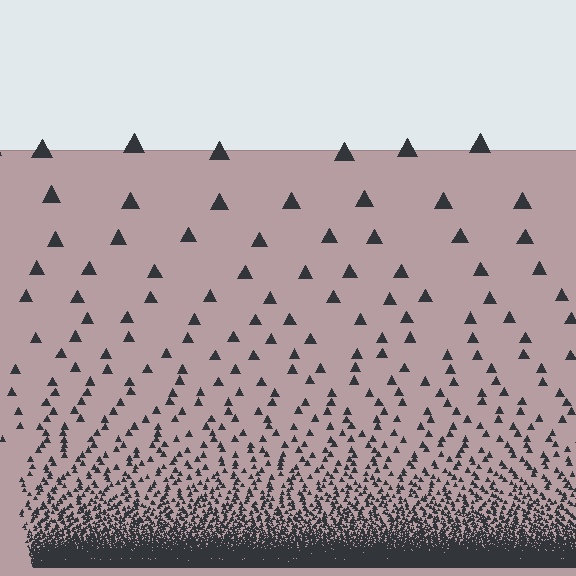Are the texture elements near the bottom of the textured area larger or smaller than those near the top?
Smaller. The gradient is inverted — elements near the bottom are smaller and denser.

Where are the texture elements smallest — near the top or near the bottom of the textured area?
Near the bottom.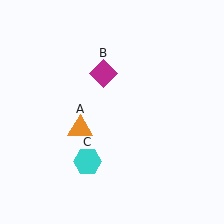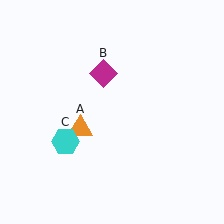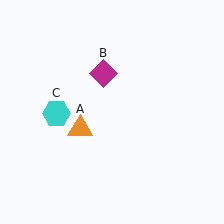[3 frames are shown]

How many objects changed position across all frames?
1 object changed position: cyan hexagon (object C).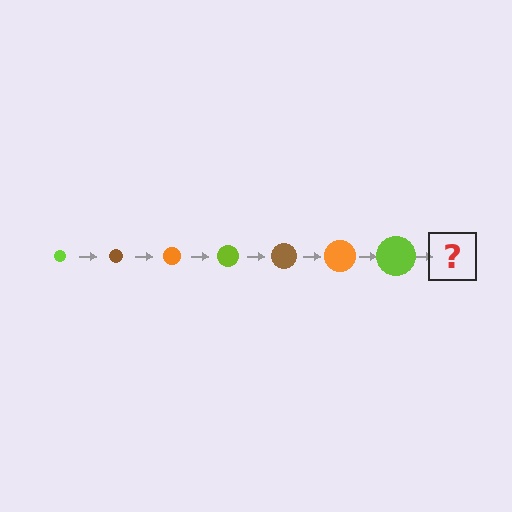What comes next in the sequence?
The next element should be a brown circle, larger than the previous one.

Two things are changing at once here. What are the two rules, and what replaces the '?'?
The two rules are that the circle grows larger each step and the color cycles through lime, brown, and orange. The '?' should be a brown circle, larger than the previous one.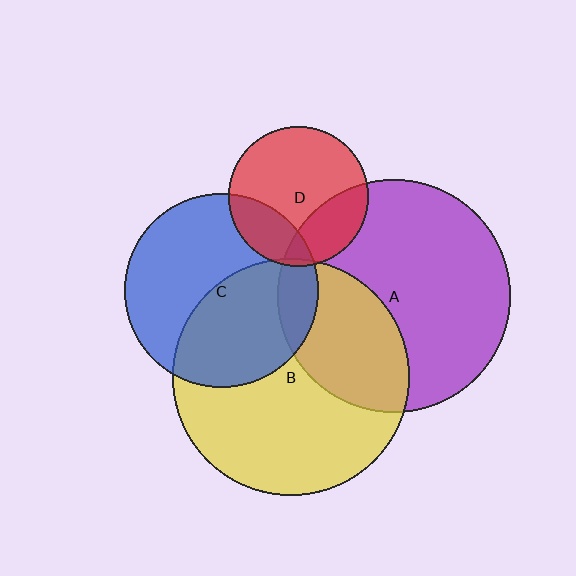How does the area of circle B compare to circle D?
Approximately 2.9 times.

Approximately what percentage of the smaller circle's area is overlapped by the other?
Approximately 5%.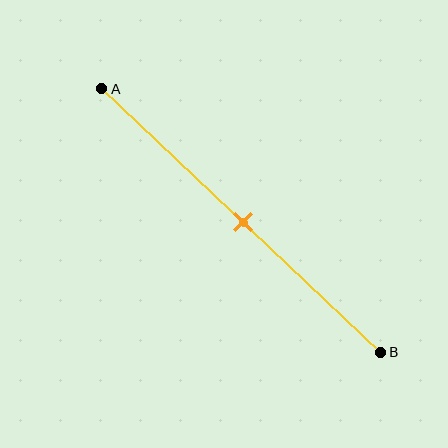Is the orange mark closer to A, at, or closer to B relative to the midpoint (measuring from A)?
The orange mark is approximately at the midpoint of segment AB.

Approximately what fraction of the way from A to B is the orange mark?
The orange mark is approximately 50% of the way from A to B.